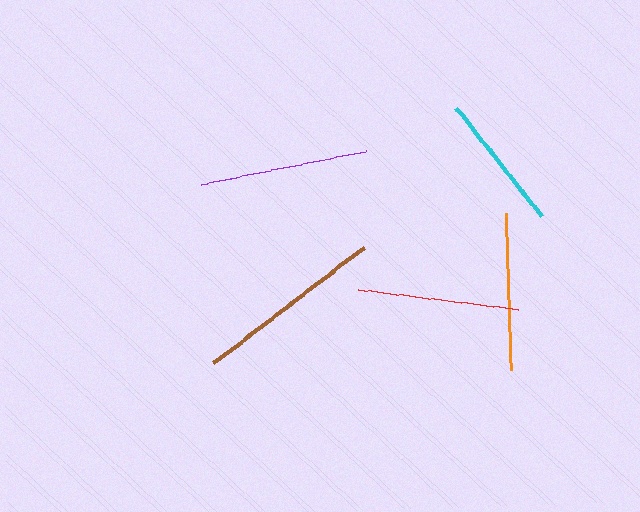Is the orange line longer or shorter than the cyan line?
The orange line is longer than the cyan line.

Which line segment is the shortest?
The cyan line is the shortest at approximately 138 pixels.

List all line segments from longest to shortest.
From longest to shortest: brown, purple, red, orange, cyan.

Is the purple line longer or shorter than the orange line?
The purple line is longer than the orange line.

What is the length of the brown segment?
The brown segment is approximately 189 pixels long.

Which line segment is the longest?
The brown line is the longest at approximately 189 pixels.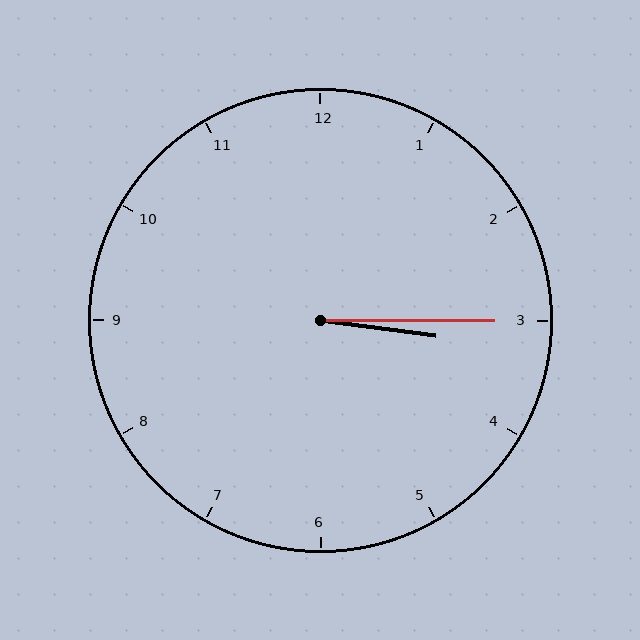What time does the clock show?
3:15.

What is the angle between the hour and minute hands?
Approximately 8 degrees.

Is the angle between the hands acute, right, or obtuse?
It is acute.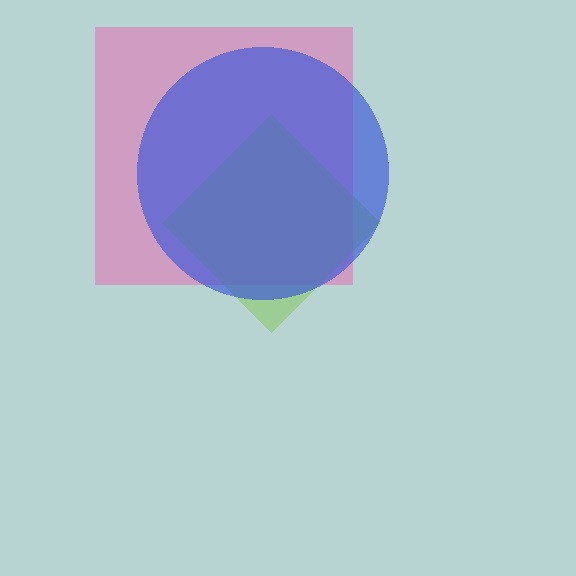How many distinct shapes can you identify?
There are 3 distinct shapes: a pink square, a lime diamond, a blue circle.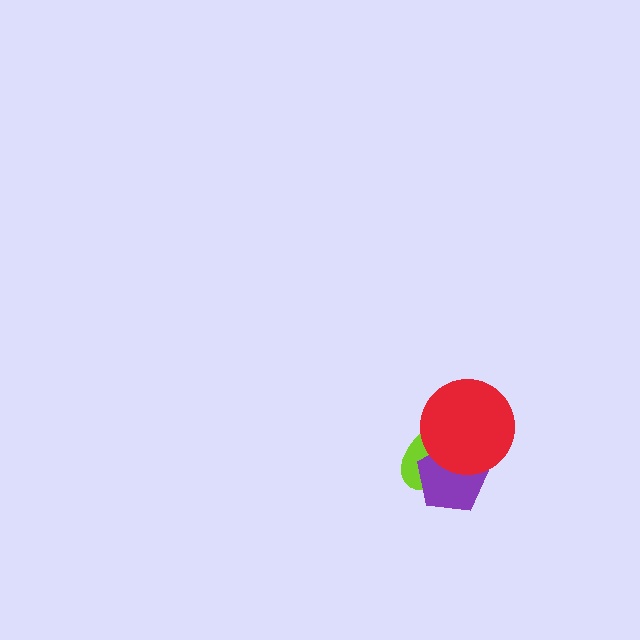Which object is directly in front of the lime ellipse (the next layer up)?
The purple pentagon is directly in front of the lime ellipse.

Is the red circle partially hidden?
No, no other shape covers it.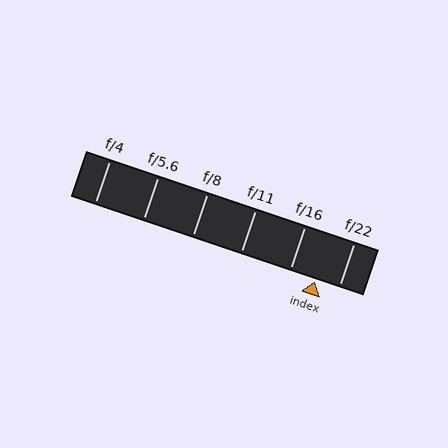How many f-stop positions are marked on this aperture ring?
There are 6 f-stop positions marked.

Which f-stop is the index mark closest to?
The index mark is closest to f/22.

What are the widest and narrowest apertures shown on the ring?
The widest aperture shown is f/4 and the narrowest is f/22.